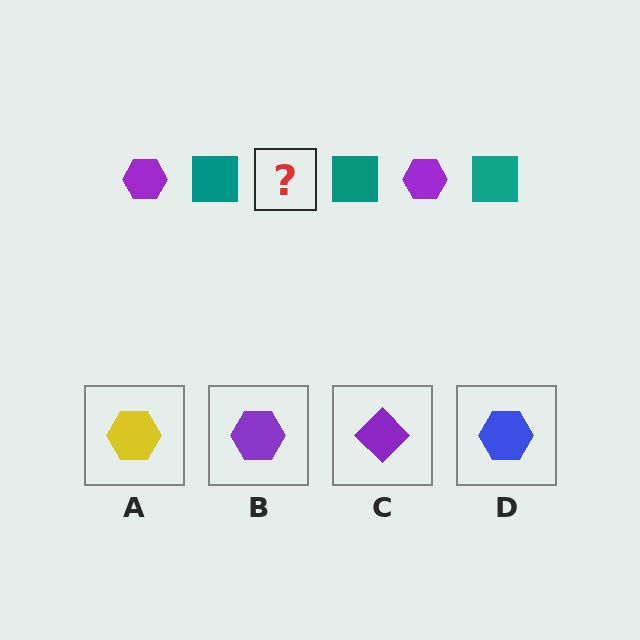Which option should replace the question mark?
Option B.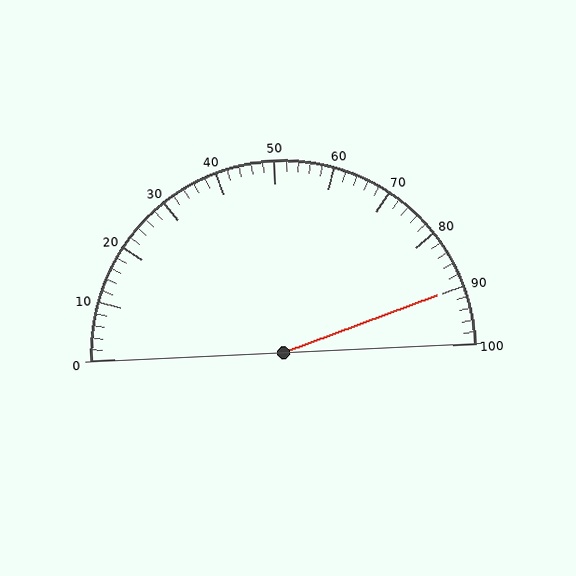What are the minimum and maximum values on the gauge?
The gauge ranges from 0 to 100.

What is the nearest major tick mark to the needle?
The nearest major tick mark is 90.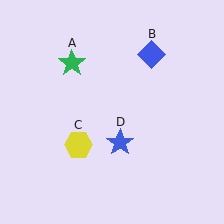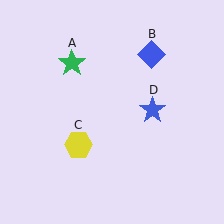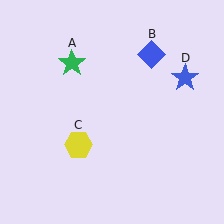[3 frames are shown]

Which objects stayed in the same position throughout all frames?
Green star (object A) and blue diamond (object B) and yellow hexagon (object C) remained stationary.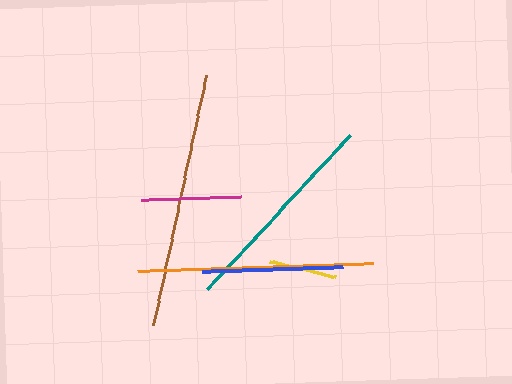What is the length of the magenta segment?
The magenta segment is approximately 101 pixels long.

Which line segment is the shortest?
The yellow line is the shortest at approximately 67 pixels.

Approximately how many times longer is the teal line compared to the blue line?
The teal line is approximately 1.5 times the length of the blue line.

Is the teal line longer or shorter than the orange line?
The orange line is longer than the teal line.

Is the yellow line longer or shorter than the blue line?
The blue line is longer than the yellow line.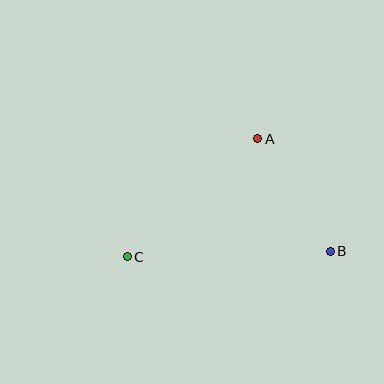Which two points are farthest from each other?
Points B and C are farthest from each other.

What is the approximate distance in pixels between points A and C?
The distance between A and C is approximately 176 pixels.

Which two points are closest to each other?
Points A and B are closest to each other.